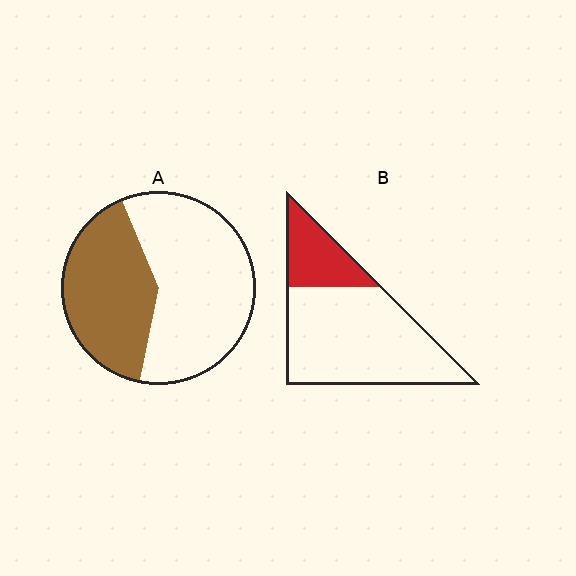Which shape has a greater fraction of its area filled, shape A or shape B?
Shape A.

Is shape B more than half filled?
No.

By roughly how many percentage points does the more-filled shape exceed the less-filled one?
By roughly 15 percentage points (A over B).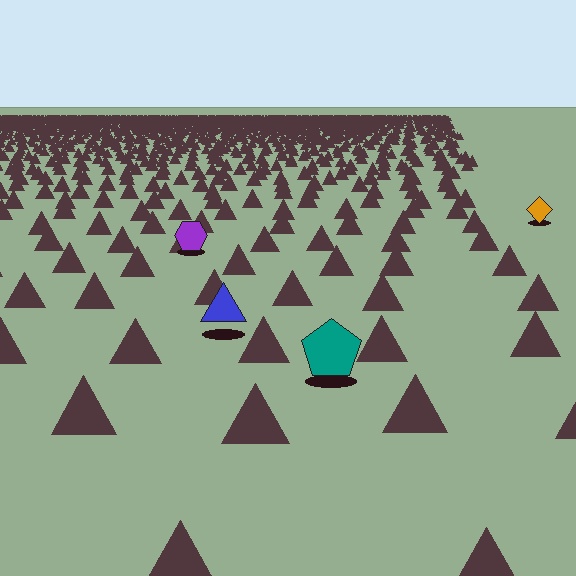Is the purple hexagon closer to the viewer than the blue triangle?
No. The blue triangle is closer — you can tell from the texture gradient: the ground texture is coarser near it.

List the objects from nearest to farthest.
From nearest to farthest: the teal pentagon, the blue triangle, the purple hexagon, the orange diamond.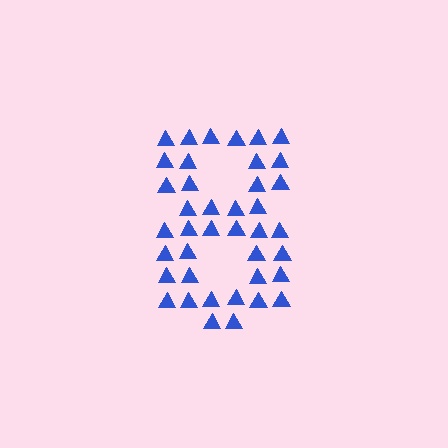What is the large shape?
The large shape is the digit 8.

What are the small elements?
The small elements are triangles.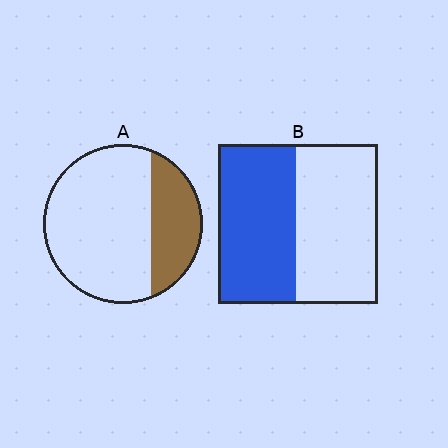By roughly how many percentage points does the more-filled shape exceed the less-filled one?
By roughly 20 percentage points (B over A).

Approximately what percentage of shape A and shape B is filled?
A is approximately 30% and B is approximately 50%.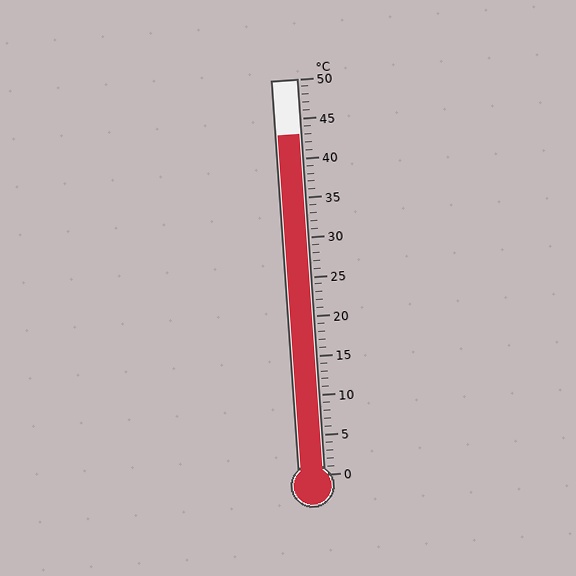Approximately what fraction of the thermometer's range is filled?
The thermometer is filled to approximately 85% of its range.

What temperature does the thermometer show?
The thermometer shows approximately 43°C.